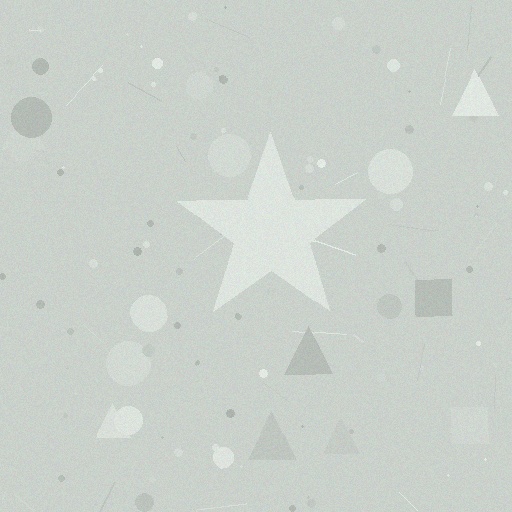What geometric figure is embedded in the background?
A star is embedded in the background.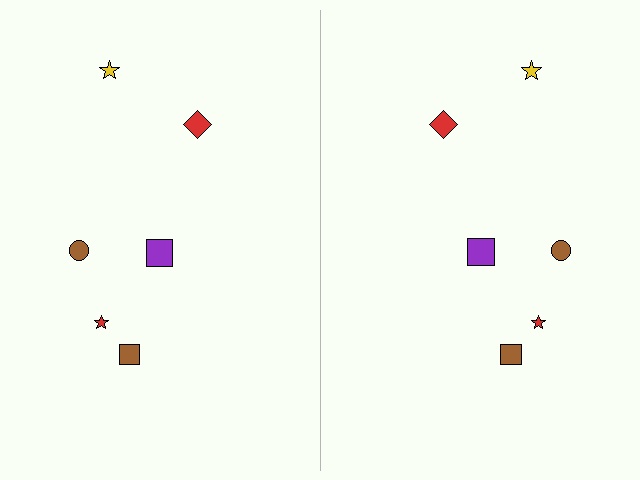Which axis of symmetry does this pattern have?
The pattern has a vertical axis of symmetry running through the center of the image.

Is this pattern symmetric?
Yes, this pattern has bilateral (reflection) symmetry.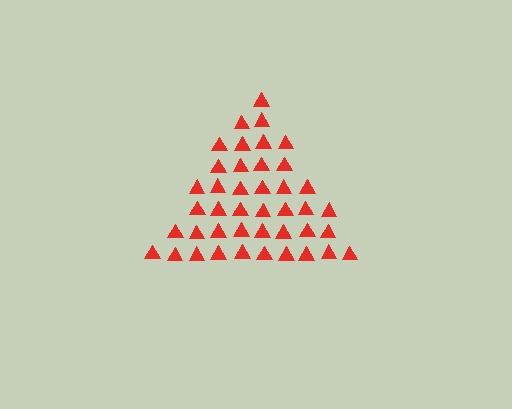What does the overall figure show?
The overall figure shows a triangle.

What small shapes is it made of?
It is made of small triangles.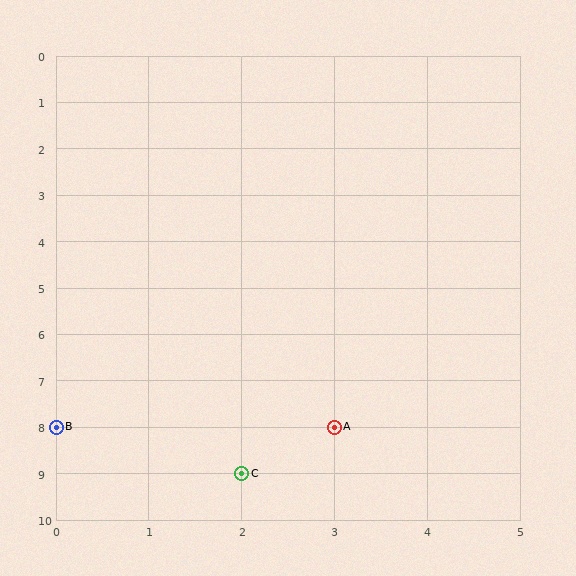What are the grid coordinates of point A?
Point A is at grid coordinates (3, 8).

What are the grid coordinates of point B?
Point B is at grid coordinates (0, 8).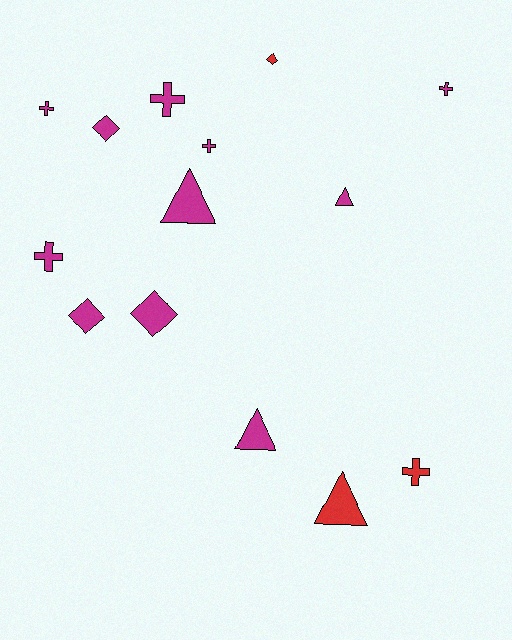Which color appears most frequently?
Magenta, with 11 objects.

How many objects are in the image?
There are 14 objects.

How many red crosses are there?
There is 1 red cross.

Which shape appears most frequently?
Cross, with 6 objects.